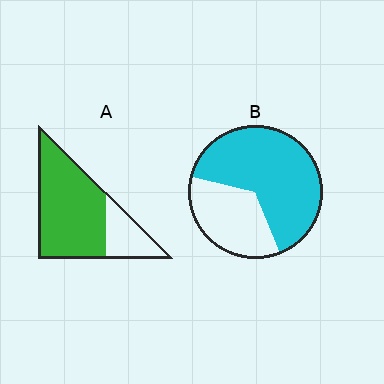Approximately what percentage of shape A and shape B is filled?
A is approximately 75% and B is approximately 65%.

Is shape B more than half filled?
Yes.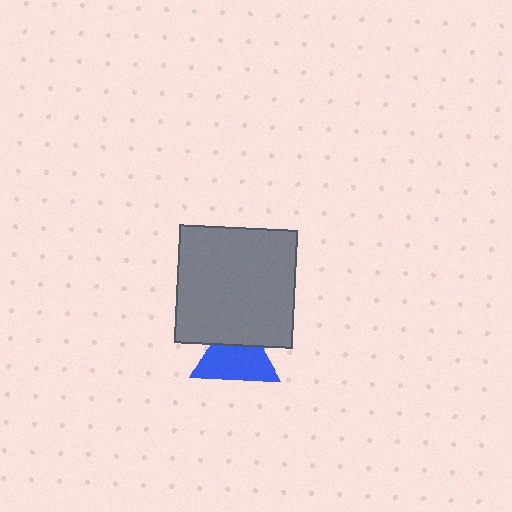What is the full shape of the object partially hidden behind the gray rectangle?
The partially hidden object is a blue triangle.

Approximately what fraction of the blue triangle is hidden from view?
Roughly 34% of the blue triangle is hidden behind the gray rectangle.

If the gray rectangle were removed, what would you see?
You would see the complete blue triangle.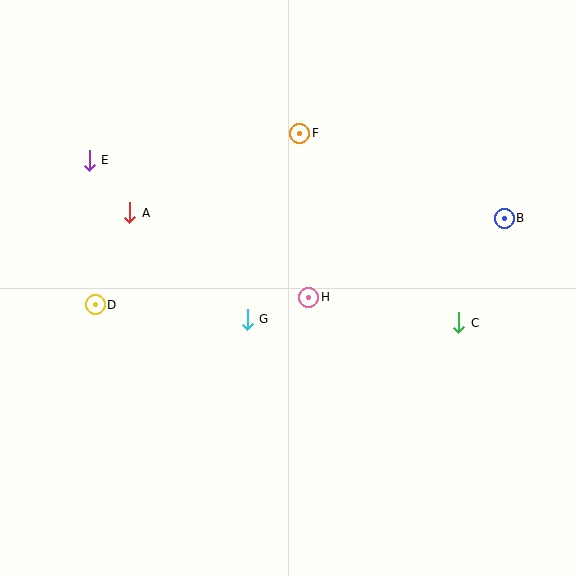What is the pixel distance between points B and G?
The distance between B and G is 276 pixels.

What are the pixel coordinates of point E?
Point E is at (89, 160).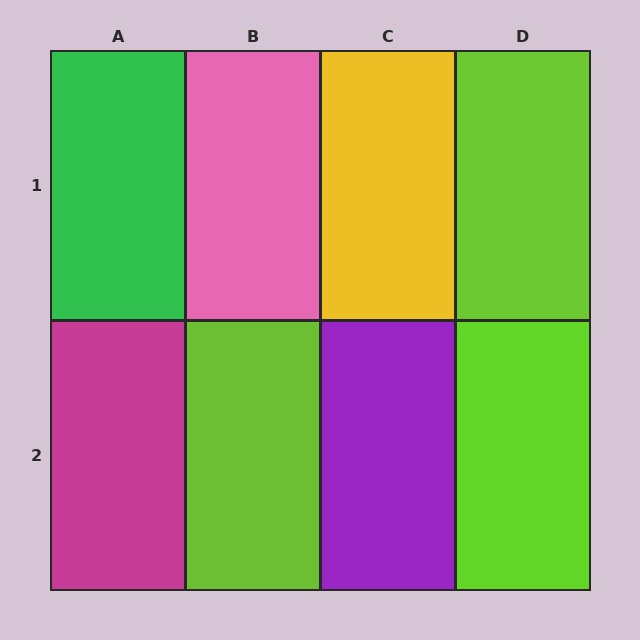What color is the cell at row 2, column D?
Lime.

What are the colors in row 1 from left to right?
Green, pink, yellow, lime.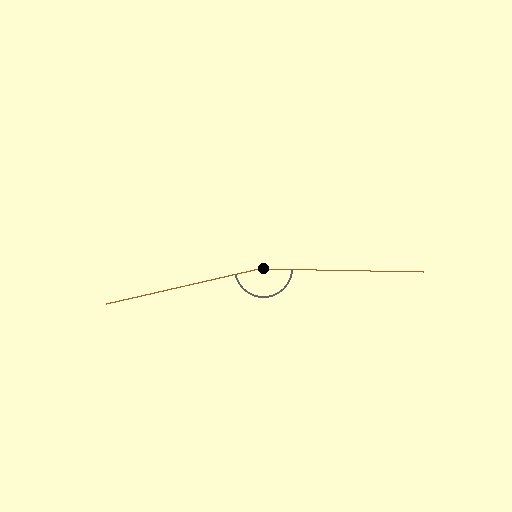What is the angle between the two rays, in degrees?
Approximately 166 degrees.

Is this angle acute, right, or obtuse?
It is obtuse.